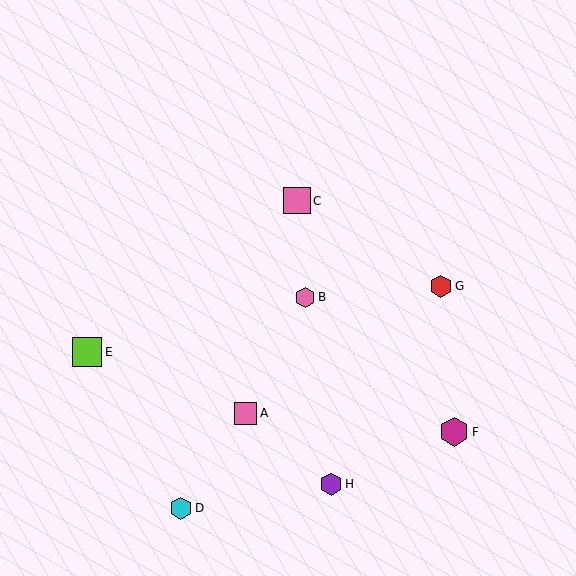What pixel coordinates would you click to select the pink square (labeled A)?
Click at (246, 413) to select the pink square A.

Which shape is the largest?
The lime square (labeled E) is the largest.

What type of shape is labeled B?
Shape B is a pink hexagon.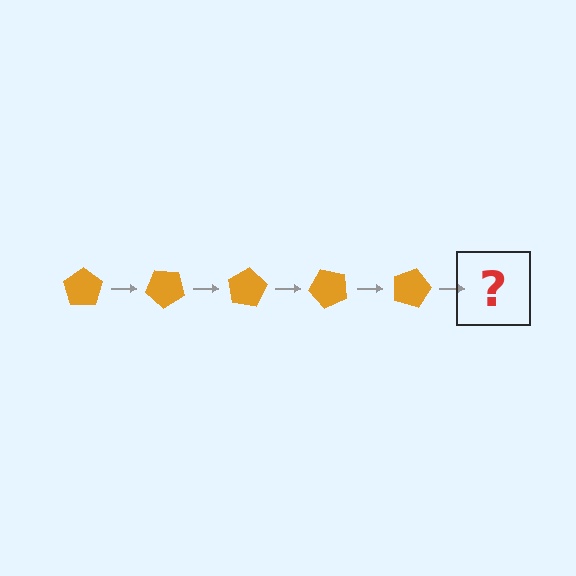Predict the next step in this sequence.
The next step is an orange pentagon rotated 200 degrees.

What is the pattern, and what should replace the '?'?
The pattern is that the pentagon rotates 40 degrees each step. The '?' should be an orange pentagon rotated 200 degrees.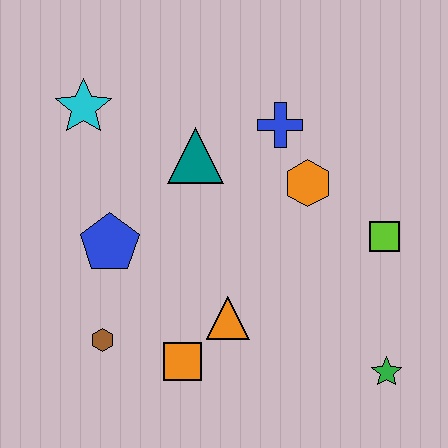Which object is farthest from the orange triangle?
The cyan star is farthest from the orange triangle.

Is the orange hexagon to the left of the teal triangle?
No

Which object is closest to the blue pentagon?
The brown hexagon is closest to the blue pentagon.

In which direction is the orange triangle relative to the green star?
The orange triangle is to the left of the green star.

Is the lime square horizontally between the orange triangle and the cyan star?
No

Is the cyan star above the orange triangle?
Yes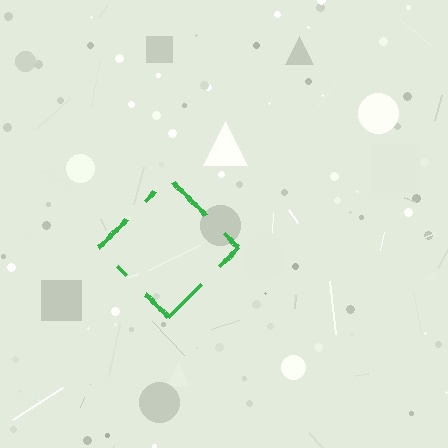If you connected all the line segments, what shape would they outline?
They would outline a diamond.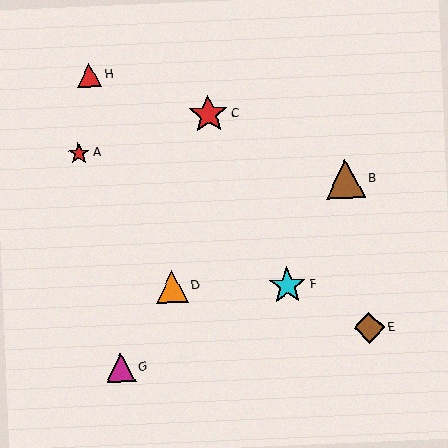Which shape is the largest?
The red star (labeled C) is the largest.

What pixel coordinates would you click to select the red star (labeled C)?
Click at (208, 114) to select the red star C.